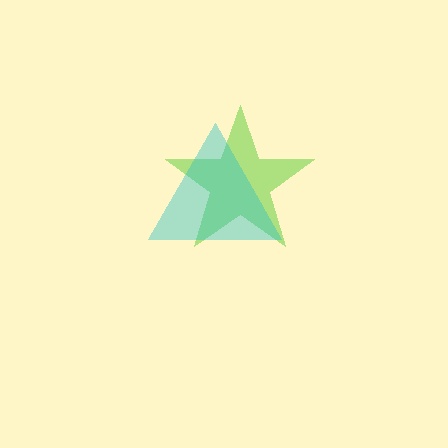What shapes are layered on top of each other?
The layered shapes are: a lime star, a cyan triangle.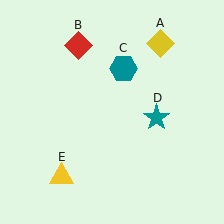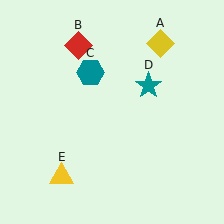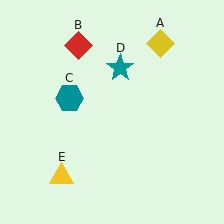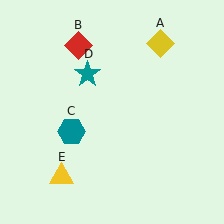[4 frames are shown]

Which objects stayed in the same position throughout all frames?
Yellow diamond (object A) and red diamond (object B) and yellow triangle (object E) remained stationary.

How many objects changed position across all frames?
2 objects changed position: teal hexagon (object C), teal star (object D).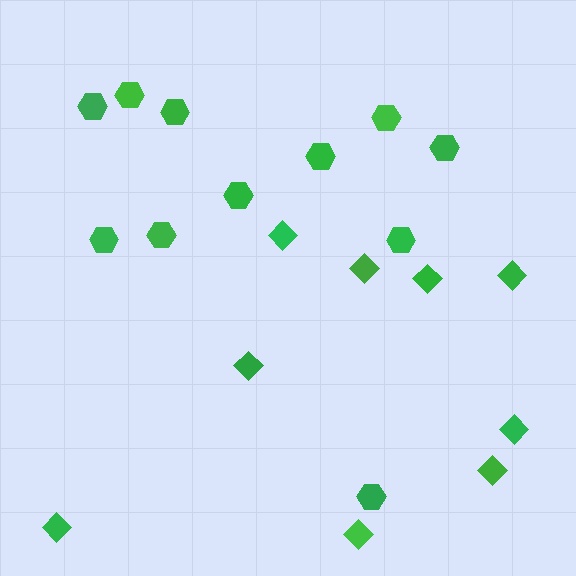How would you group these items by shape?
There are 2 groups: one group of hexagons (11) and one group of diamonds (9).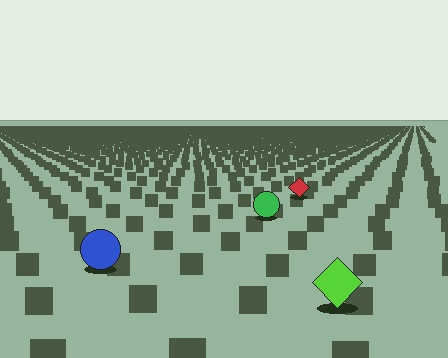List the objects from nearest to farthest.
From nearest to farthest: the lime diamond, the blue circle, the green circle, the red diamond.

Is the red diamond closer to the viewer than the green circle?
No. The green circle is closer — you can tell from the texture gradient: the ground texture is coarser near it.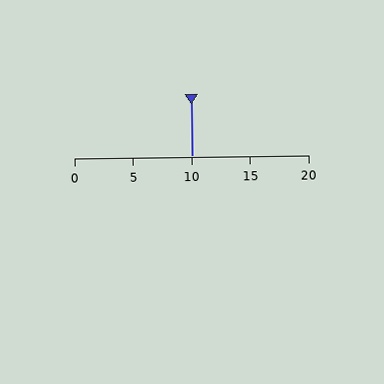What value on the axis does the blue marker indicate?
The marker indicates approximately 10.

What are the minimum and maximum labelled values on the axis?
The axis runs from 0 to 20.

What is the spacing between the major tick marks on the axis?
The major ticks are spaced 5 apart.